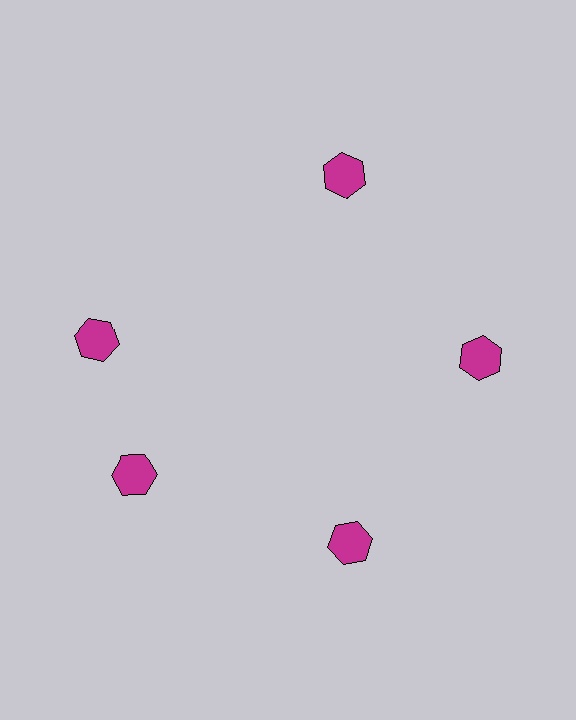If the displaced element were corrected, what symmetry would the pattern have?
It would have 5-fold rotational symmetry — the pattern would map onto itself every 72 degrees.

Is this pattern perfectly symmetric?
No. The 5 magenta hexagons are arranged in a ring, but one element near the 10 o'clock position is rotated out of alignment along the ring, breaking the 5-fold rotational symmetry.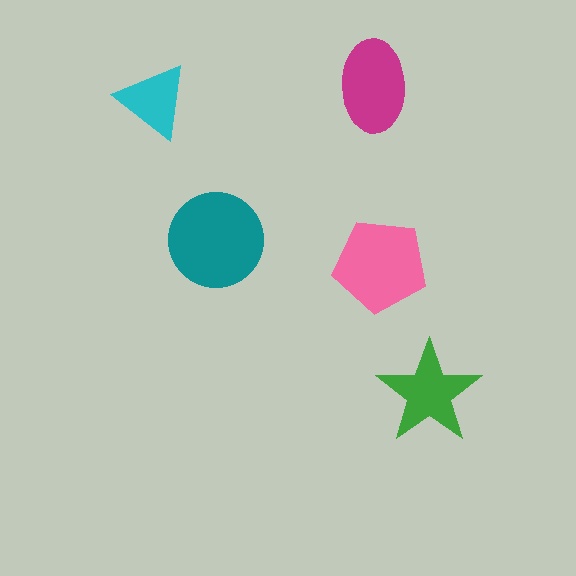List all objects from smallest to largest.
The cyan triangle, the green star, the magenta ellipse, the pink pentagon, the teal circle.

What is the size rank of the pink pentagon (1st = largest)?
2nd.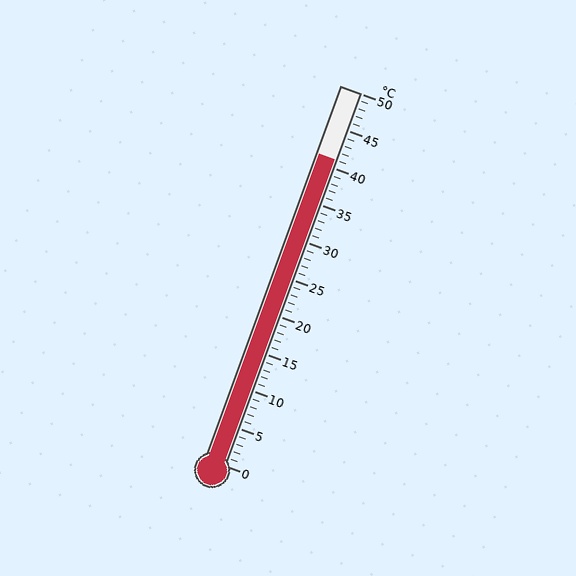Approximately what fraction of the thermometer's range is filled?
The thermometer is filled to approximately 80% of its range.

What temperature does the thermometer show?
The thermometer shows approximately 41°C.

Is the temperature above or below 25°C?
The temperature is above 25°C.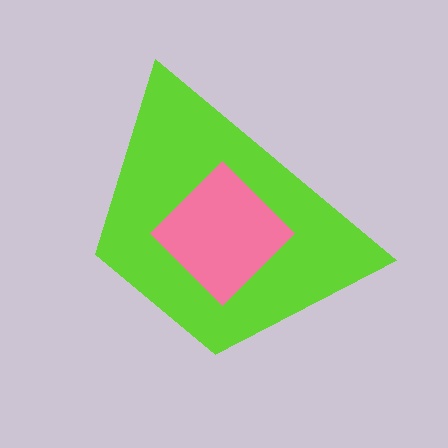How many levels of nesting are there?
2.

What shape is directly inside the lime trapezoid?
The pink diamond.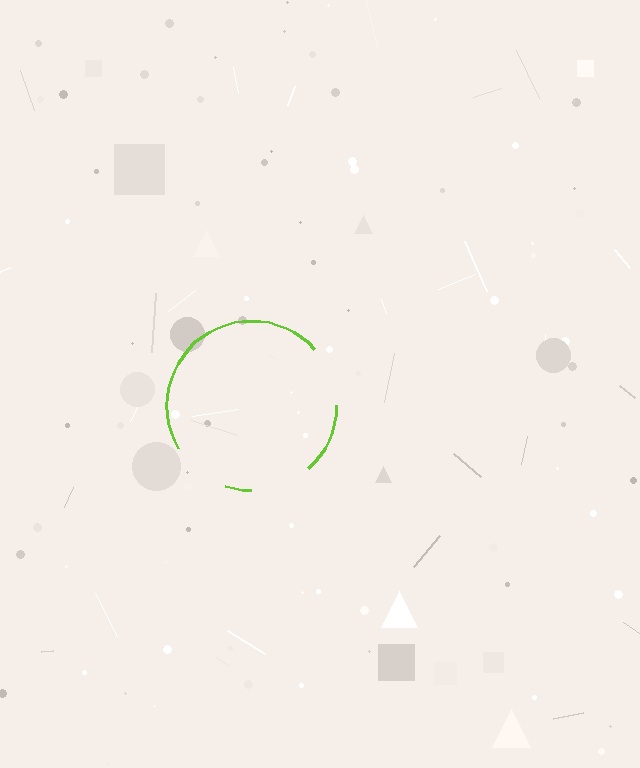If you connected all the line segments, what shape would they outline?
They would outline a circle.